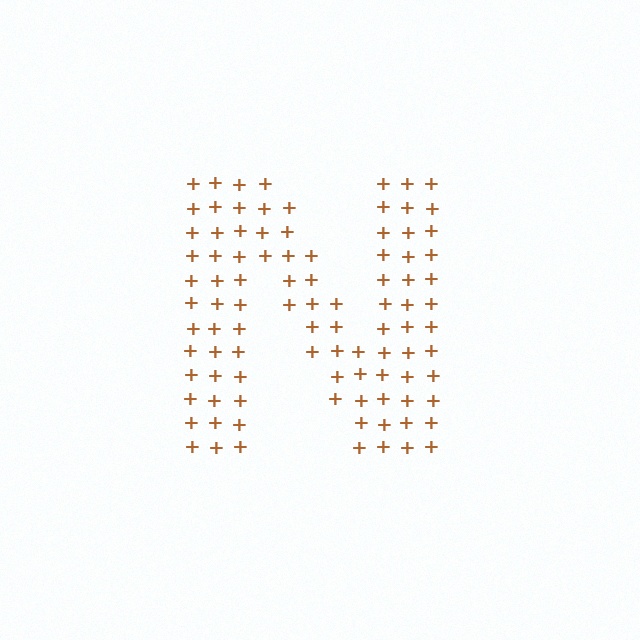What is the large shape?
The large shape is the letter N.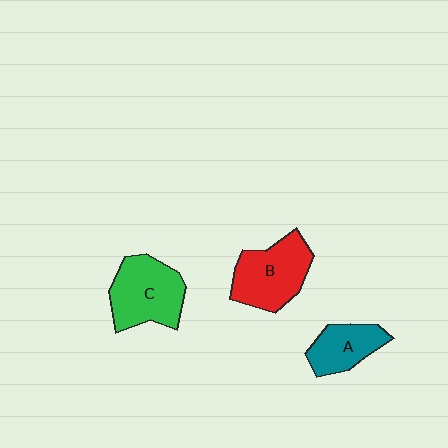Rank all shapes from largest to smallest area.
From largest to smallest: C (green), B (red), A (teal).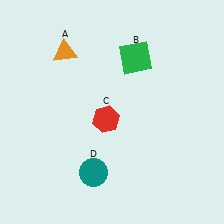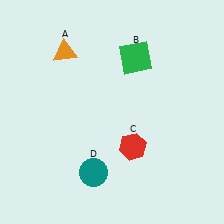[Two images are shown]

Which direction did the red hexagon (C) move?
The red hexagon (C) moved down.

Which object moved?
The red hexagon (C) moved down.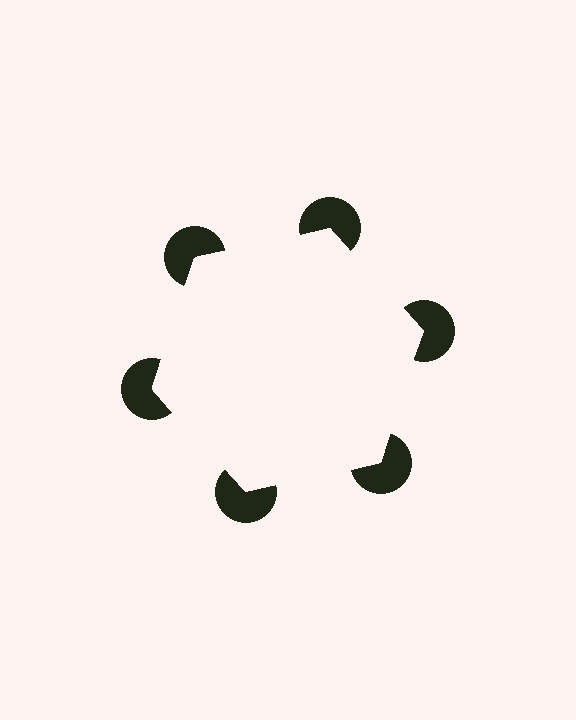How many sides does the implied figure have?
6 sides.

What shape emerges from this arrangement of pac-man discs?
An illusory hexagon — its edges are inferred from the aligned wedge cuts in the pac-man discs, not physically drawn.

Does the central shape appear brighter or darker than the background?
It typically appears slightly brighter than the background, even though no actual brightness change is drawn.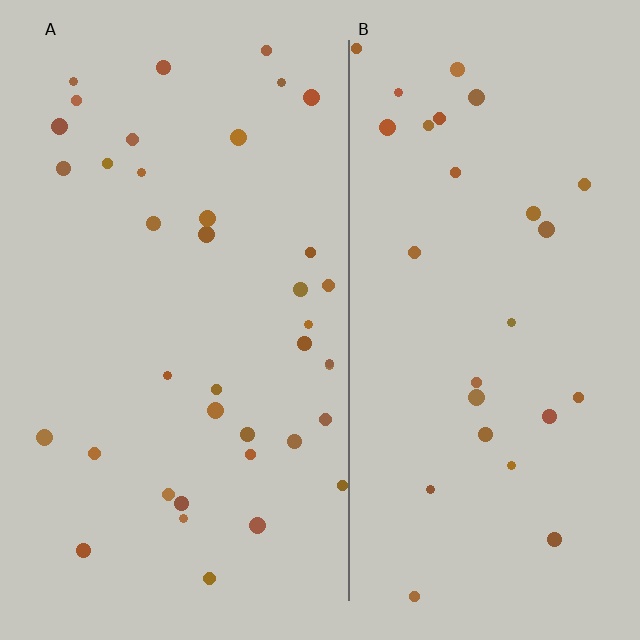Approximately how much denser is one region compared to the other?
Approximately 1.4× — region A over region B.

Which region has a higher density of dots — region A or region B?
A (the left).